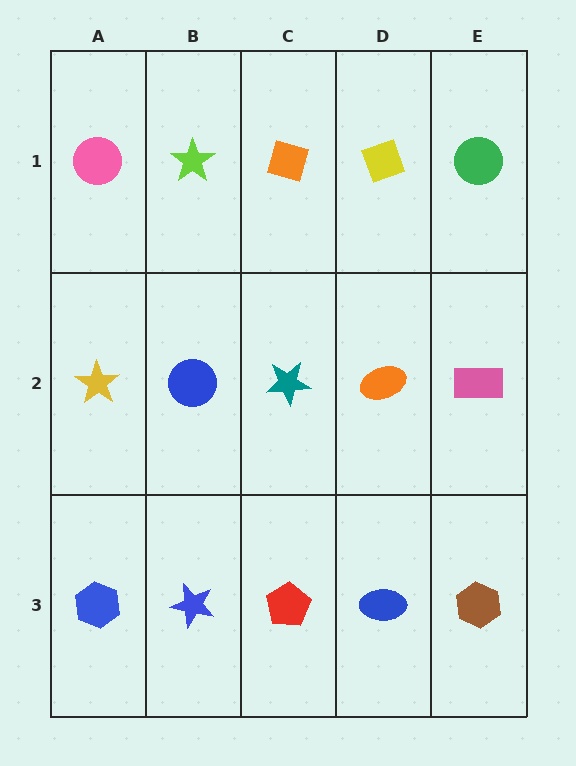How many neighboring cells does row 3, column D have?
3.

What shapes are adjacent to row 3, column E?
A pink rectangle (row 2, column E), a blue ellipse (row 3, column D).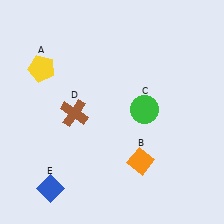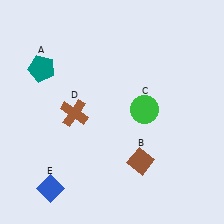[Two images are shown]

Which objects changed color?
A changed from yellow to teal. B changed from orange to brown.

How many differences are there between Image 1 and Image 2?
There are 2 differences between the two images.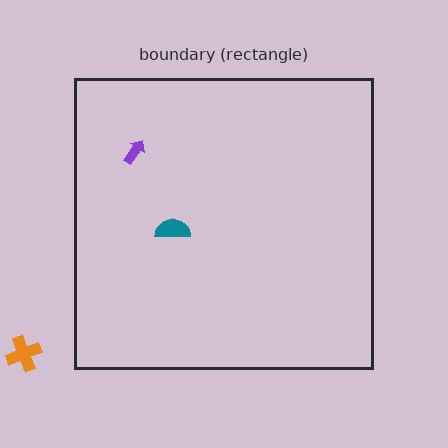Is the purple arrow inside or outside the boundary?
Inside.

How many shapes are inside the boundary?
2 inside, 1 outside.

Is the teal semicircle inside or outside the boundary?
Inside.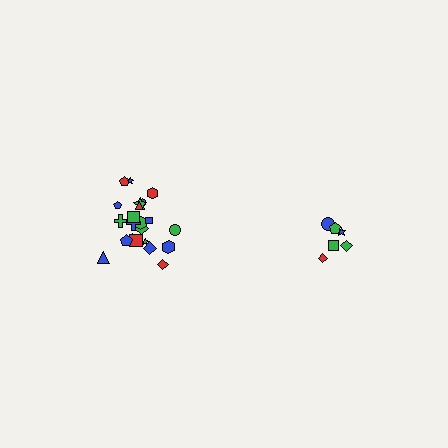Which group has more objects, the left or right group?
The left group.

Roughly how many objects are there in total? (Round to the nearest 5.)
Roughly 30 objects in total.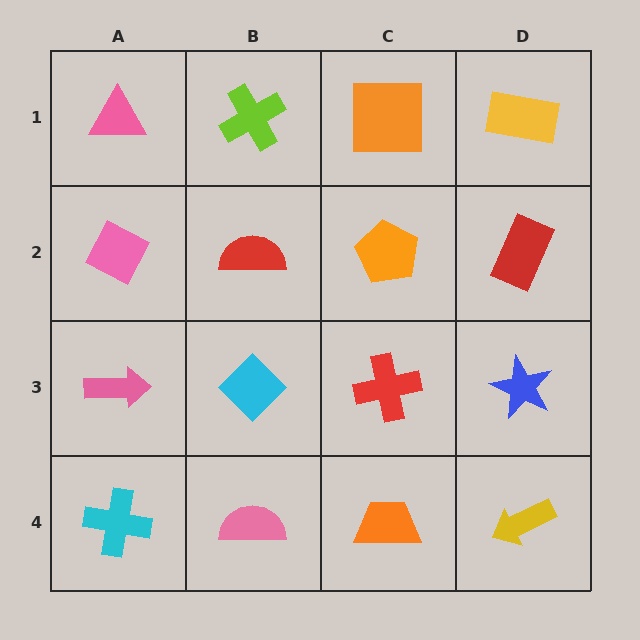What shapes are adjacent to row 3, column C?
An orange pentagon (row 2, column C), an orange trapezoid (row 4, column C), a cyan diamond (row 3, column B), a blue star (row 3, column D).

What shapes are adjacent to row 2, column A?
A pink triangle (row 1, column A), a pink arrow (row 3, column A), a red semicircle (row 2, column B).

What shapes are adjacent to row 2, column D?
A yellow rectangle (row 1, column D), a blue star (row 3, column D), an orange pentagon (row 2, column C).